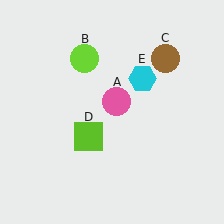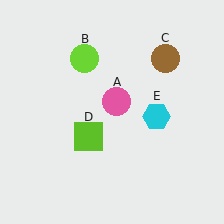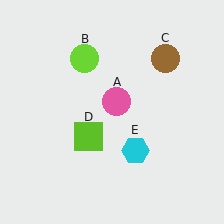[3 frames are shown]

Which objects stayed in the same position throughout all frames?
Pink circle (object A) and lime circle (object B) and brown circle (object C) and lime square (object D) remained stationary.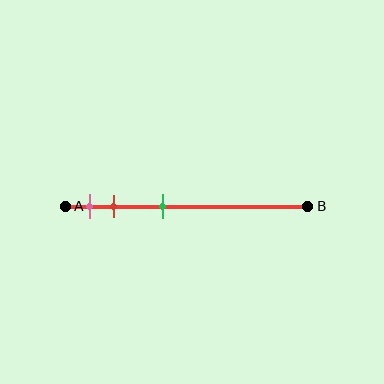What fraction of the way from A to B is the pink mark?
The pink mark is approximately 10% (0.1) of the way from A to B.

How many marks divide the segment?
There are 3 marks dividing the segment.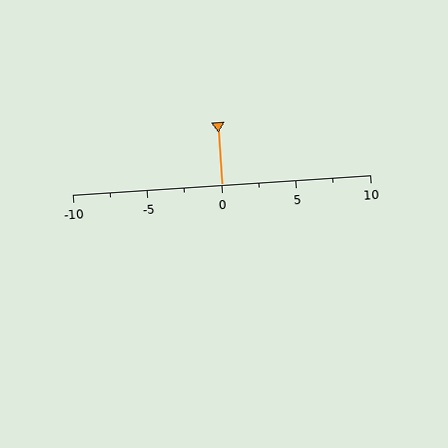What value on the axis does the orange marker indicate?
The marker indicates approximately 0.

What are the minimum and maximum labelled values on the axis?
The axis runs from -10 to 10.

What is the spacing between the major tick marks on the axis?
The major ticks are spaced 5 apart.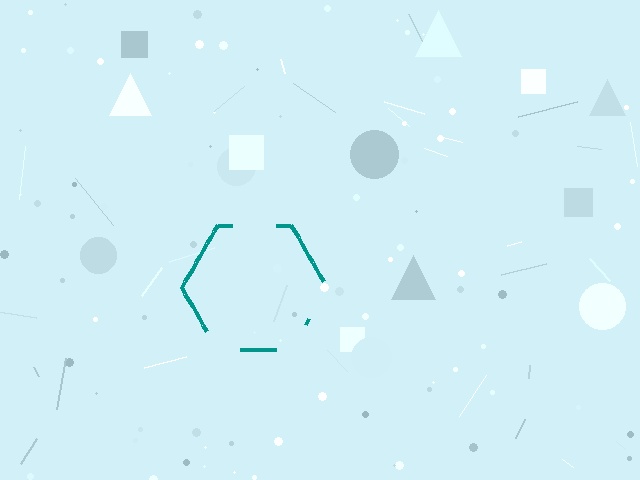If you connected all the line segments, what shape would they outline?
They would outline a hexagon.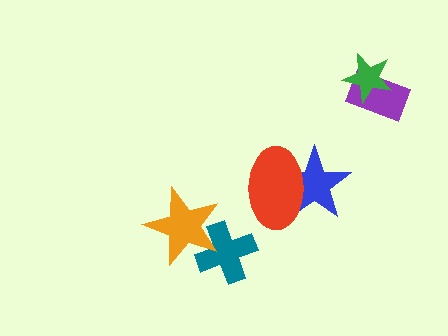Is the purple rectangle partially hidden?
Yes, it is partially covered by another shape.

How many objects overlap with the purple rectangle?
1 object overlaps with the purple rectangle.